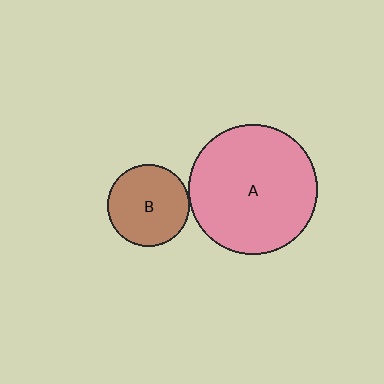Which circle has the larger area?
Circle A (pink).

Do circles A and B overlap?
Yes.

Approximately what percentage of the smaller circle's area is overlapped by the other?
Approximately 5%.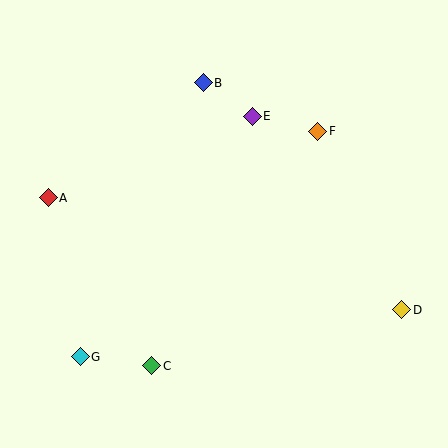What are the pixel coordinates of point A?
Point A is at (48, 198).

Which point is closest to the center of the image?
Point E at (252, 116) is closest to the center.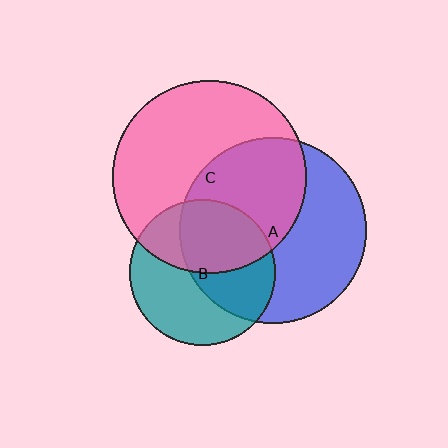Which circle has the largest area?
Circle C (pink).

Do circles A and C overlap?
Yes.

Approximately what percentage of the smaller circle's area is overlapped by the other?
Approximately 50%.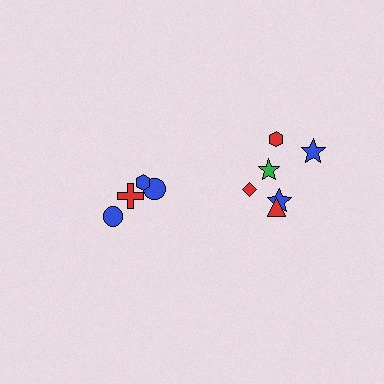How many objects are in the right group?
There are 6 objects.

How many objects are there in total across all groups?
There are 10 objects.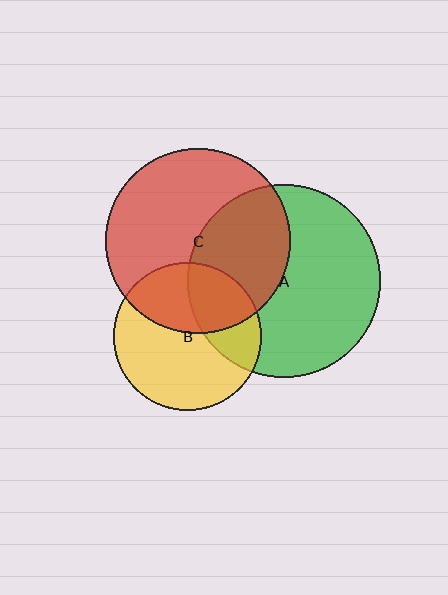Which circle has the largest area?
Circle A (green).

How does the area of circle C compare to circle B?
Approximately 1.6 times.